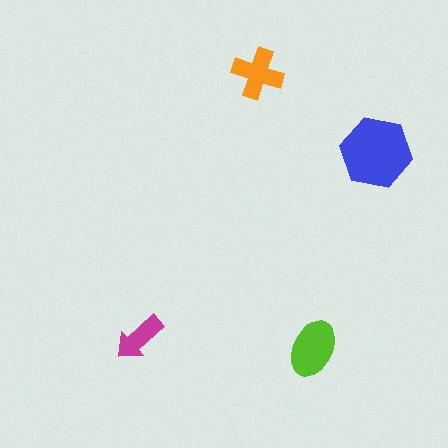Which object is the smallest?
The magenta arrow.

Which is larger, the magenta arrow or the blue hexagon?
The blue hexagon.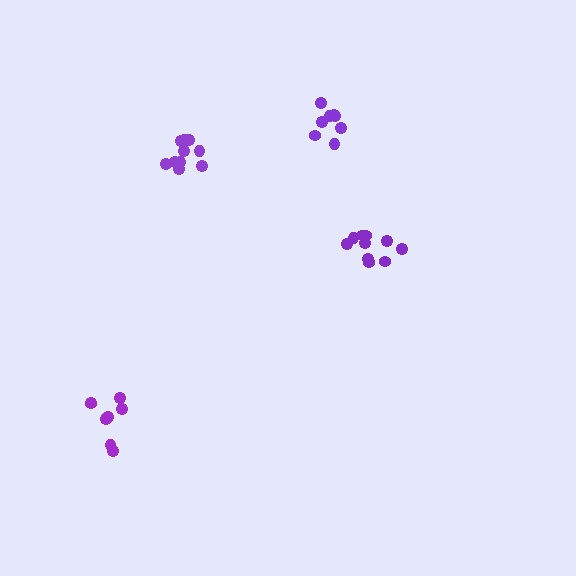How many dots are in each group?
Group 1: 8 dots, Group 2: 10 dots, Group 3: 10 dots, Group 4: 8 dots (36 total).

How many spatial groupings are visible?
There are 4 spatial groupings.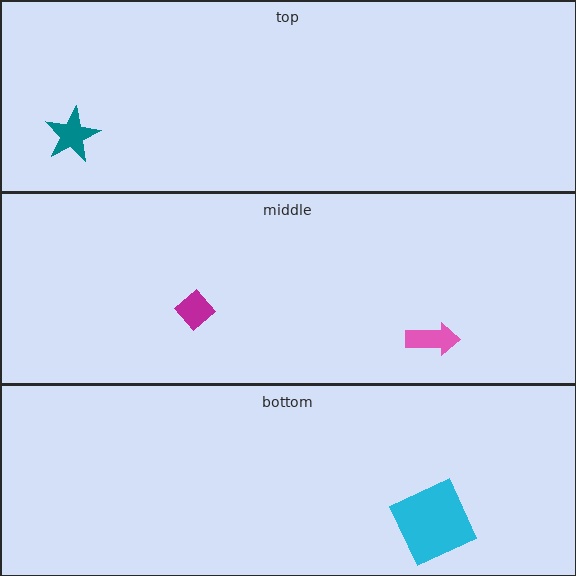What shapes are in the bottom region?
The cyan square.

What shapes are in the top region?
The teal star.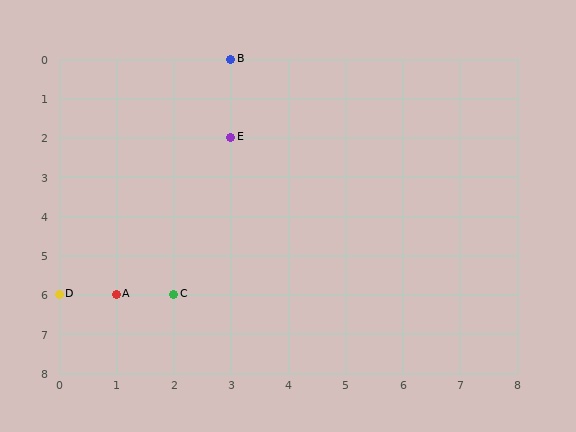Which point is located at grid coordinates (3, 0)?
Point B is at (3, 0).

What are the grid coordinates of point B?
Point B is at grid coordinates (3, 0).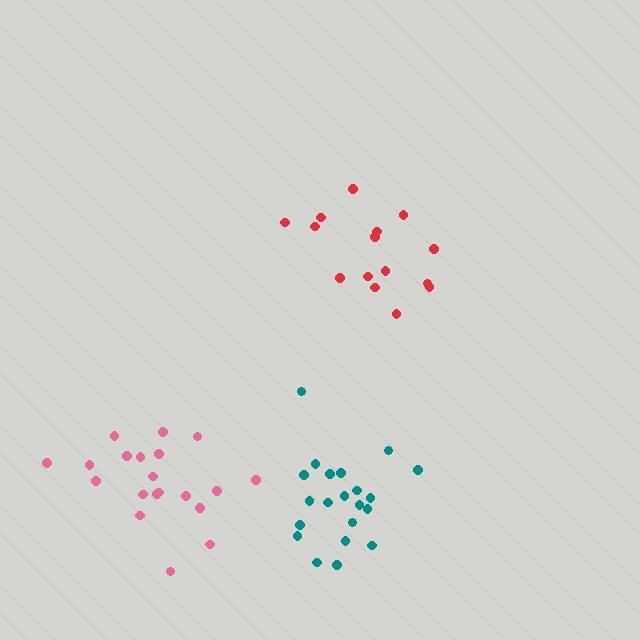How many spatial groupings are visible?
There are 3 spatial groupings.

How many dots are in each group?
Group 1: 20 dots, Group 2: 21 dots, Group 3: 15 dots (56 total).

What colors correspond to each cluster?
The clusters are colored: pink, teal, red.